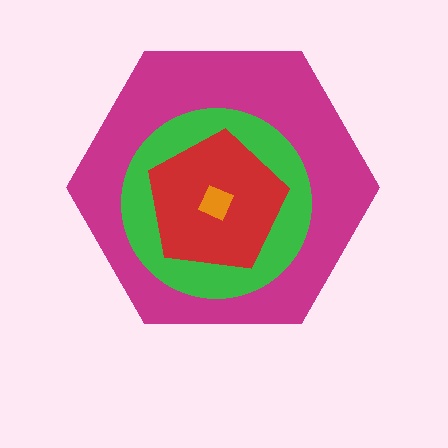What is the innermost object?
The orange diamond.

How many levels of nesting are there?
4.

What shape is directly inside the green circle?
The red pentagon.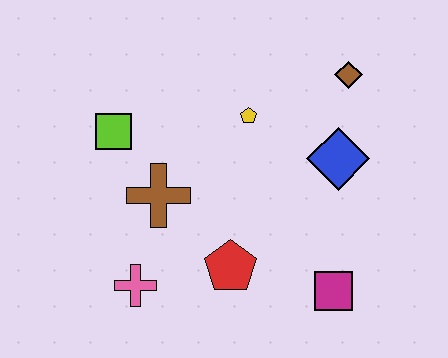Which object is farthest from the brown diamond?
The pink cross is farthest from the brown diamond.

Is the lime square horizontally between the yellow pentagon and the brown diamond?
No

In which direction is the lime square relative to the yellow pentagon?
The lime square is to the left of the yellow pentagon.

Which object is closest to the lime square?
The brown cross is closest to the lime square.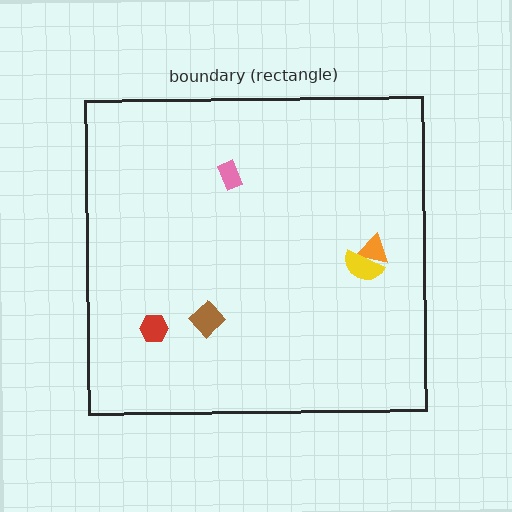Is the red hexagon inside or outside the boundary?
Inside.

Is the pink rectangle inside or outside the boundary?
Inside.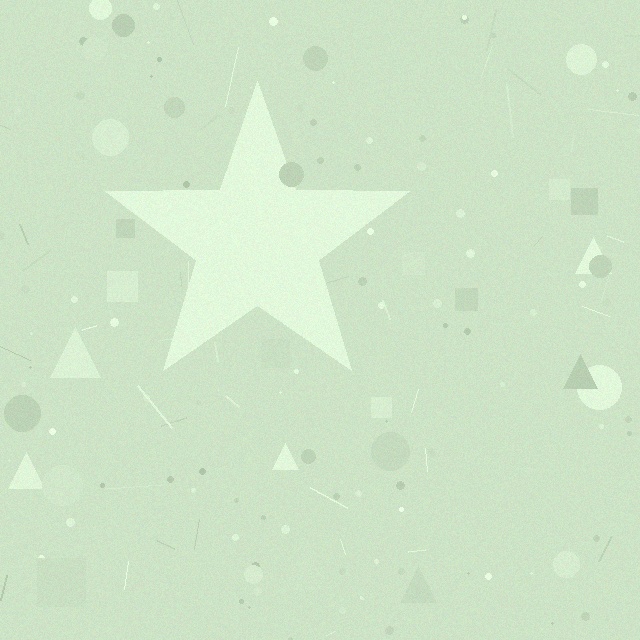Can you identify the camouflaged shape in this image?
The camouflaged shape is a star.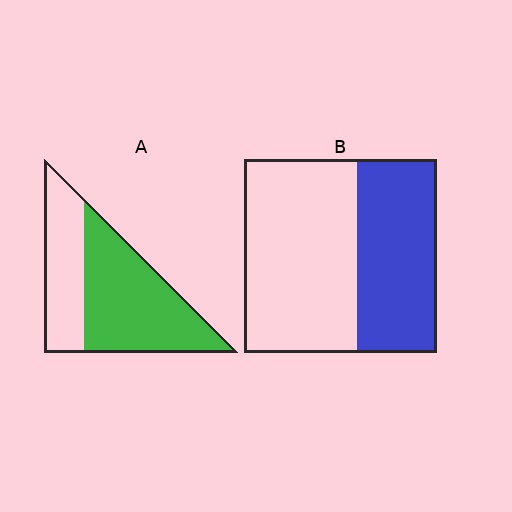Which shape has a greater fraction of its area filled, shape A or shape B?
Shape A.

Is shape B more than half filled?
No.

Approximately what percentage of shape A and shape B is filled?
A is approximately 65% and B is approximately 40%.